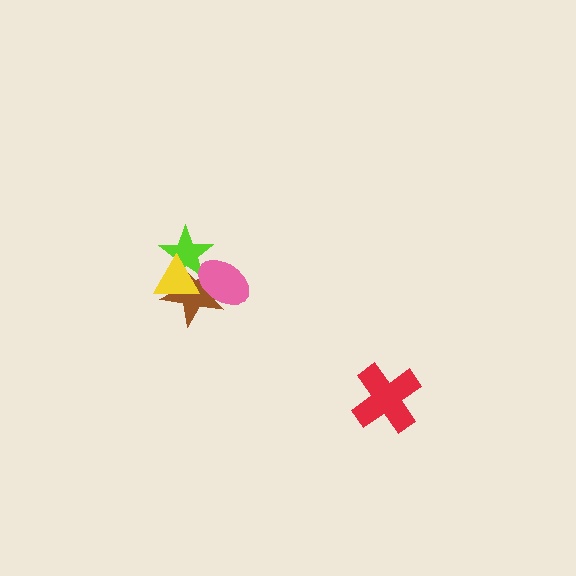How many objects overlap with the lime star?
3 objects overlap with the lime star.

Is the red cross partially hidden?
No, no other shape covers it.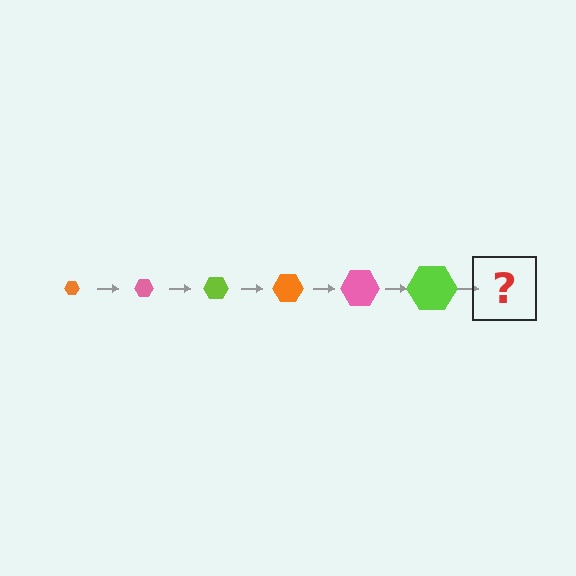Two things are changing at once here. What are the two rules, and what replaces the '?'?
The two rules are that the hexagon grows larger each step and the color cycles through orange, pink, and lime. The '?' should be an orange hexagon, larger than the previous one.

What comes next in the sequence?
The next element should be an orange hexagon, larger than the previous one.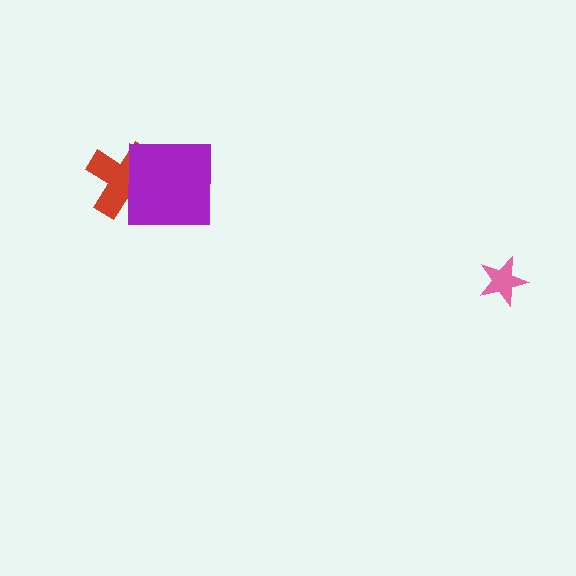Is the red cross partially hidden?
Yes, it is partially covered by another shape.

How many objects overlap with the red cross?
1 object overlaps with the red cross.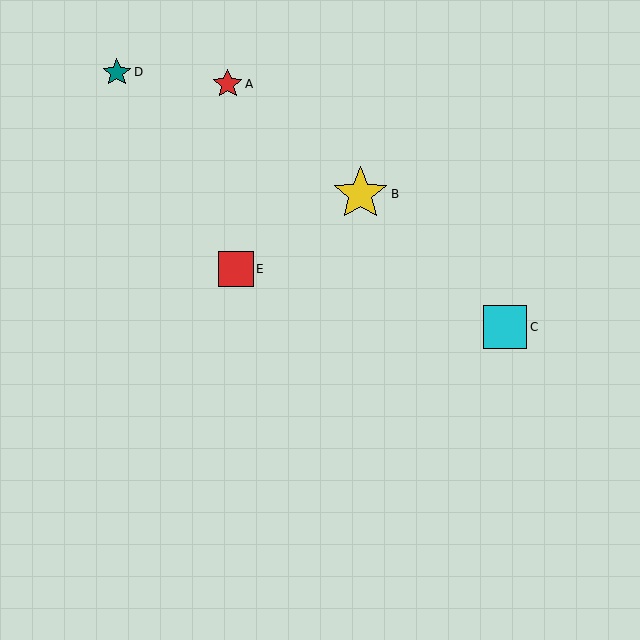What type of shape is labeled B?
Shape B is a yellow star.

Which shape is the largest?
The yellow star (labeled B) is the largest.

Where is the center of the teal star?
The center of the teal star is at (117, 72).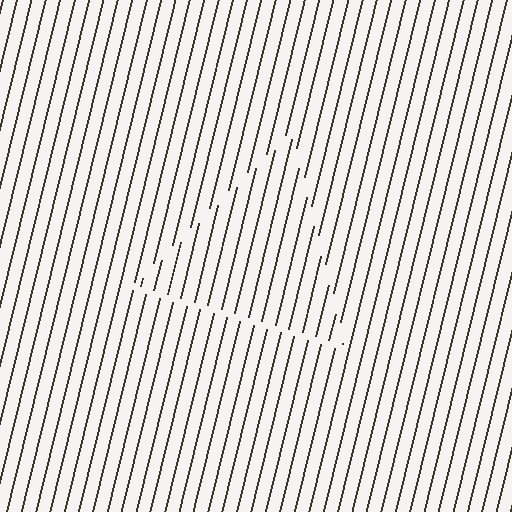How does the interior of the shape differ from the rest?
The interior of the shape contains the same grating, shifted by half a period — the contour is defined by the phase discontinuity where line-ends from the inner and outer gratings abut.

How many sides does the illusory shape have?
3 sides — the line-ends trace a triangle.